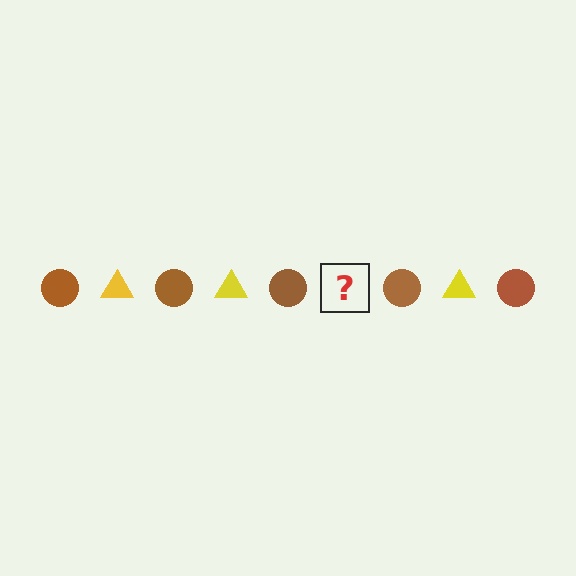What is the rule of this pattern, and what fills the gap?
The rule is that the pattern alternates between brown circle and yellow triangle. The gap should be filled with a yellow triangle.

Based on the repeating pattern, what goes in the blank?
The blank should be a yellow triangle.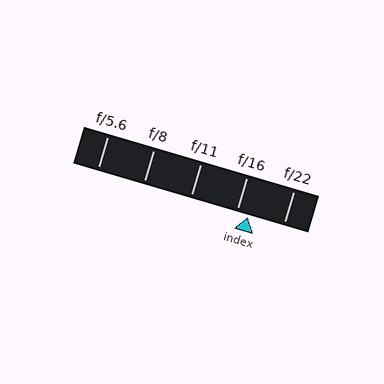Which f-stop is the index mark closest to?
The index mark is closest to f/16.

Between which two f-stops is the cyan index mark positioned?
The index mark is between f/16 and f/22.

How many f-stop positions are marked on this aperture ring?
There are 5 f-stop positions marked.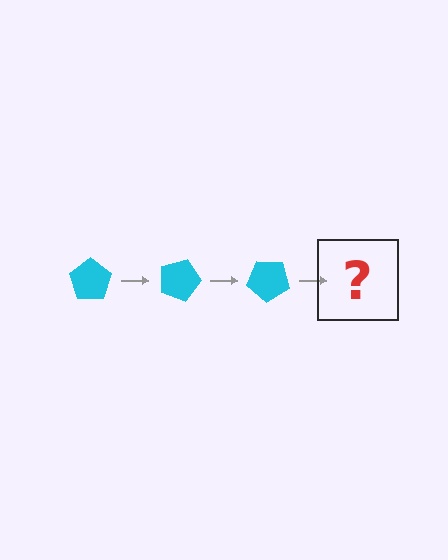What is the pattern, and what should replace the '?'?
The pattern is that the pentagon rotates 20 degrees each step. The '?' should be a cyan pentagon rotated 60 degrees.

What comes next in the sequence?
The next element should be a cyan pentagon rotated 60 degrees.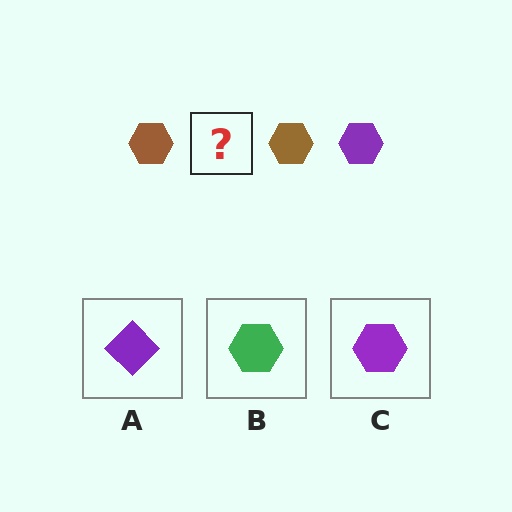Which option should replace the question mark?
Option C.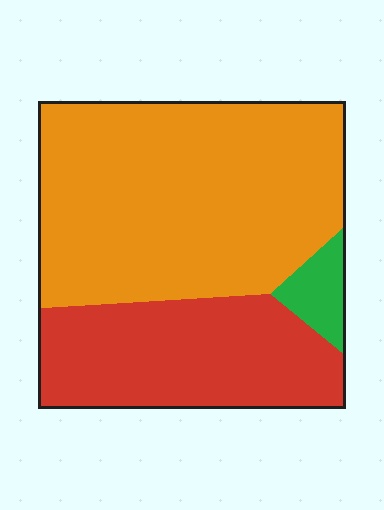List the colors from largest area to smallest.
From largest to smallest: orange, red, green.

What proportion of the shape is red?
Red covers around 35% of the shape.